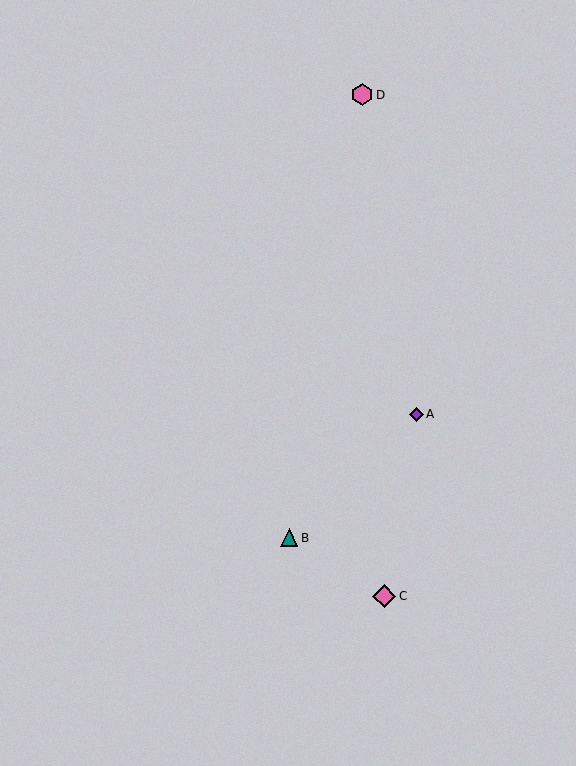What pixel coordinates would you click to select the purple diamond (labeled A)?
Click at (417, 414) to select the purple diamond A.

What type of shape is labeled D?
Shape D is a pink hexagon.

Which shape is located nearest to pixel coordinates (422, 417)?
The purple diamond (labeled A) at (417, 414) is nearest to that location.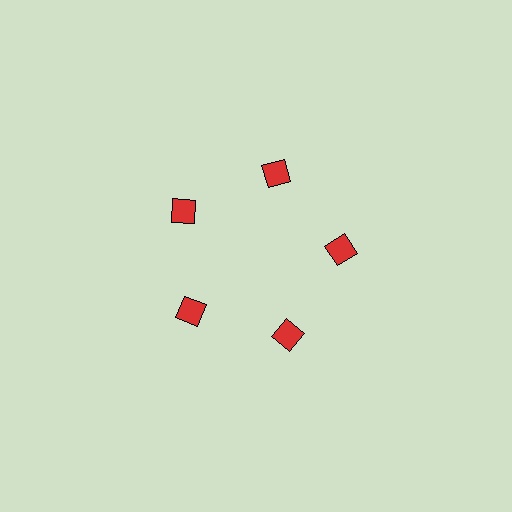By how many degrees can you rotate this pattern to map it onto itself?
The pattern maps onto itself every 72 degrees of rotation.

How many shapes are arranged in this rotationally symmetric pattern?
There are 5 shapes, arranged in 5 groups of 1.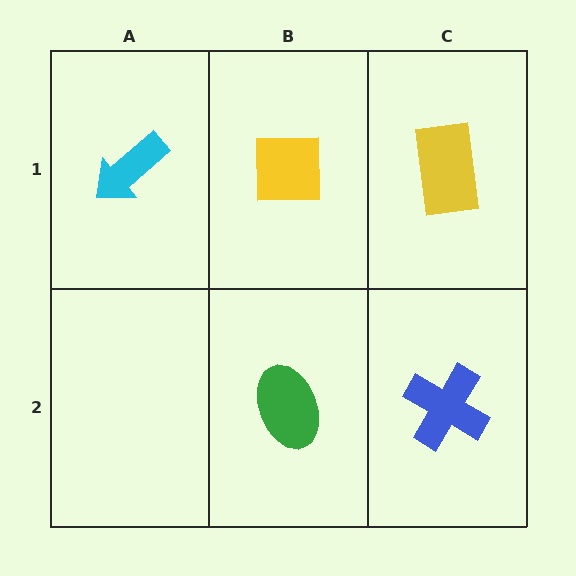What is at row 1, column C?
A yellow rectangle.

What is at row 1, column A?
A cyan arrow.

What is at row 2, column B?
A green ellipse.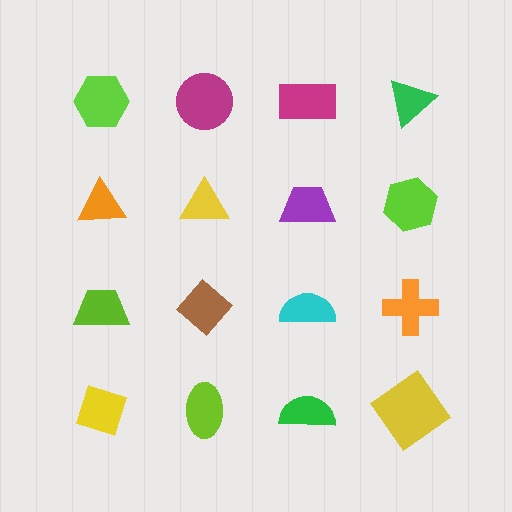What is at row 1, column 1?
A lime hexagon.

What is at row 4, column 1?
A yellow diamond.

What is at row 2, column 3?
A purple trapezoid.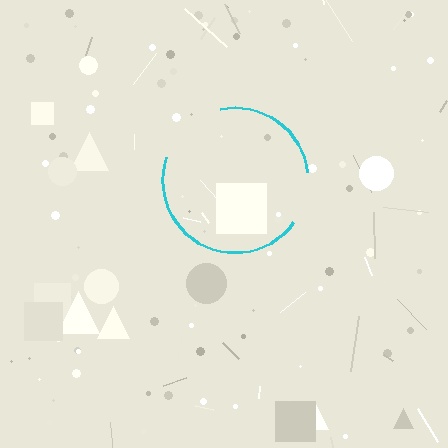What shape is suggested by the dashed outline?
The dashed outline suggests a circle.